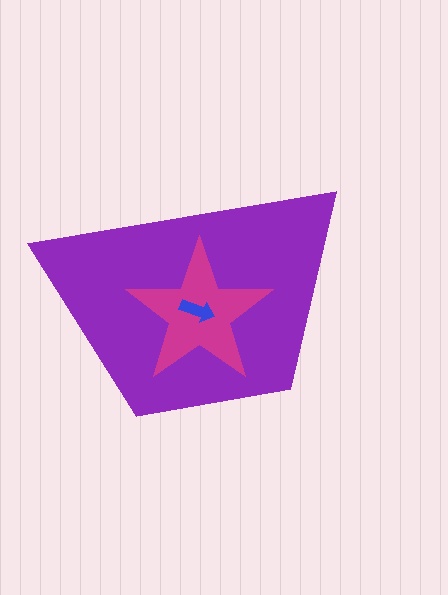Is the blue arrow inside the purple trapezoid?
Yes.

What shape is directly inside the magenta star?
The blue arrow.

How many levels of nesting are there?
3.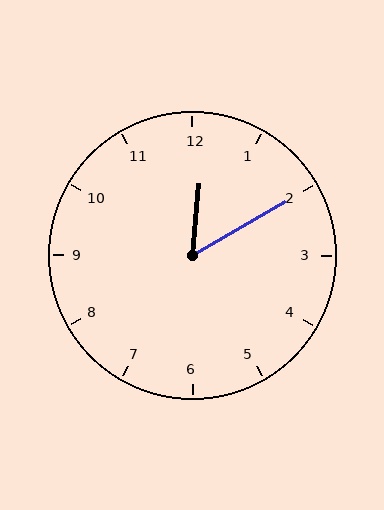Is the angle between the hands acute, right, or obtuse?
It is acute.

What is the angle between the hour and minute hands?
Approximately 55 degrees.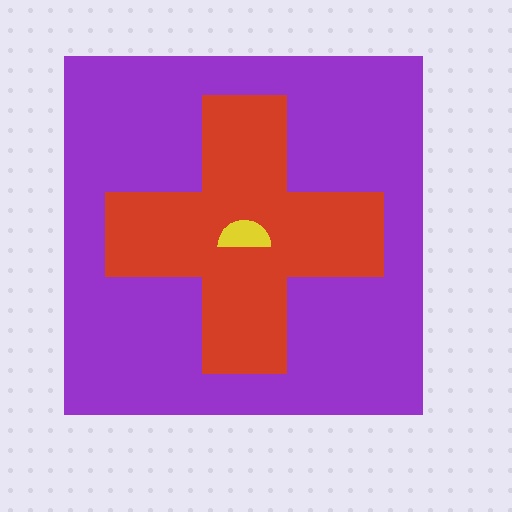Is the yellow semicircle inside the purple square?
Yes.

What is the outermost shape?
The purple square.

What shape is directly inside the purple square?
The red cross.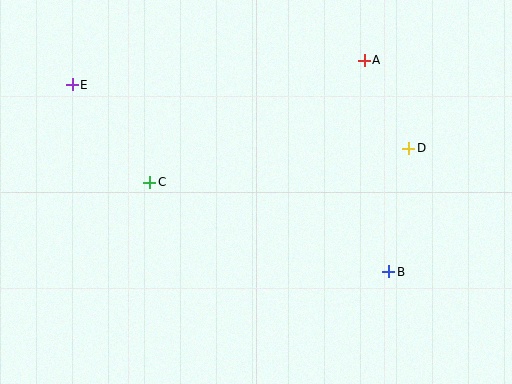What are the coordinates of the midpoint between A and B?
The midpoint between A and B is at (376, 166).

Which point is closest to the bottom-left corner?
Point C is closest to the bottom-left corner.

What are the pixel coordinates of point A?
Point A is at (364, 60).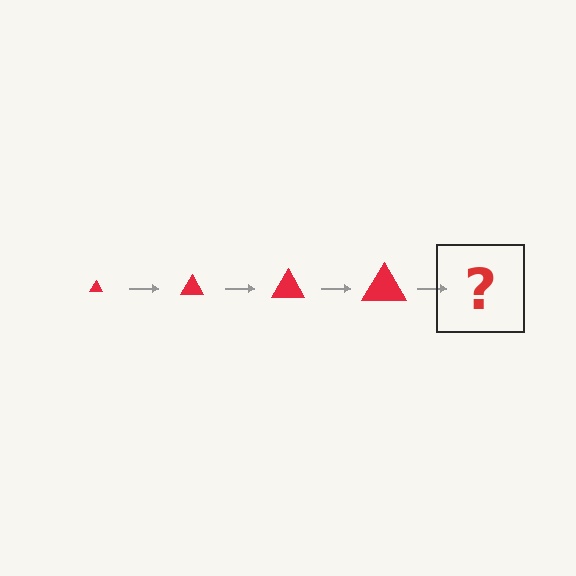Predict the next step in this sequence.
The next step is a red triangle, larger than the previous one.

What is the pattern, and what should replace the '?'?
The pattern is that the triangle gets progressively larger each step. The '?' should be a red triangle, larger than the previous one.